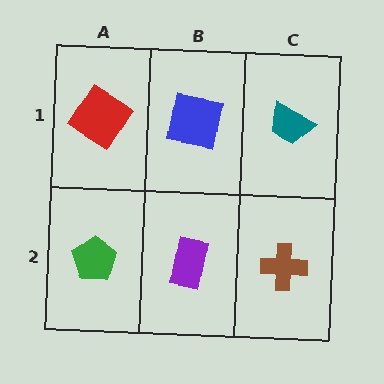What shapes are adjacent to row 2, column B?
A blue square (row 1, column B), a green pentagon (row 2, column A), a brown cross (row 2, column C).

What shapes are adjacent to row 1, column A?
A green pentagon (row 2, column A), a blue square (row 1, column B).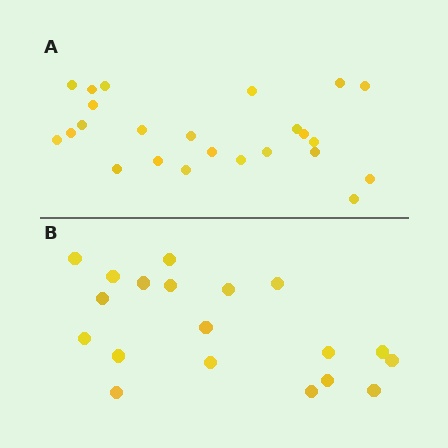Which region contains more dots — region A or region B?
Region A (the top region) has more dots.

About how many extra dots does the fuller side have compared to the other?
Region A has about 5 more dots than region B.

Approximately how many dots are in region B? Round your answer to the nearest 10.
About 20 dots. (The exact count is 19, which rounds to 20.)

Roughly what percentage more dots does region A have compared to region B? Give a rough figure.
About 25% more.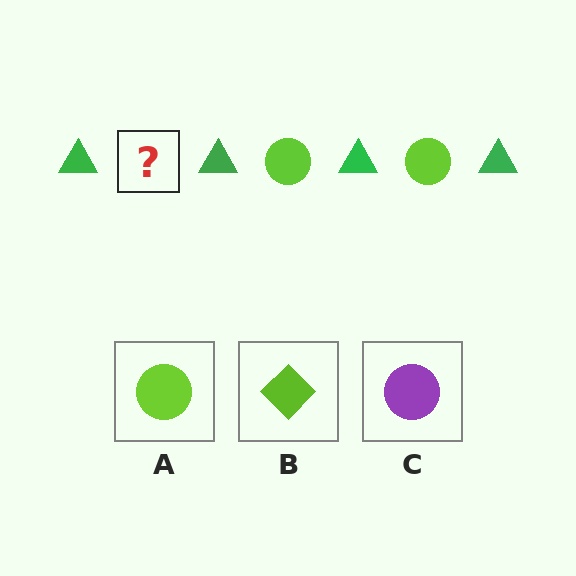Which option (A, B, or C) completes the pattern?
A.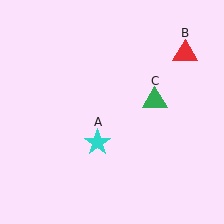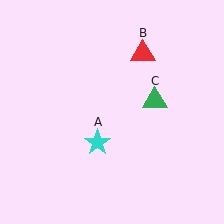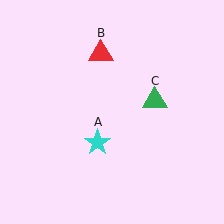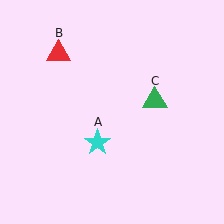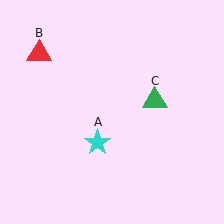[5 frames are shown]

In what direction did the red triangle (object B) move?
The red triangle (object B) moved left.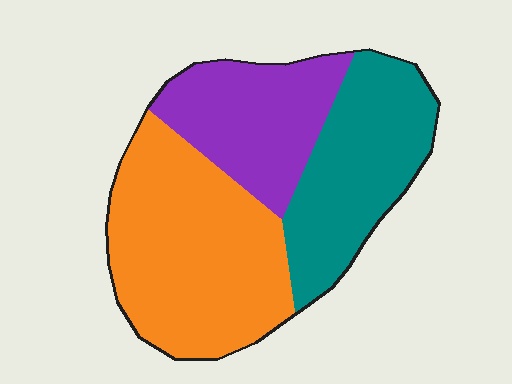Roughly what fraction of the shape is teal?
Teal takes up between a sixth and a third of the shape.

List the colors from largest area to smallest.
From largest to smallest: orange, teal, purple.